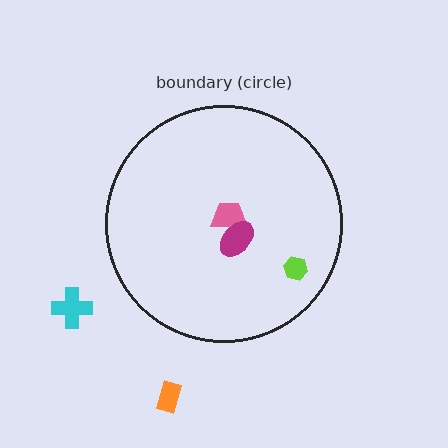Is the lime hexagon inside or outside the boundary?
Inside.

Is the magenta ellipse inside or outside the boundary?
Inside.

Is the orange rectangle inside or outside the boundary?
Outside.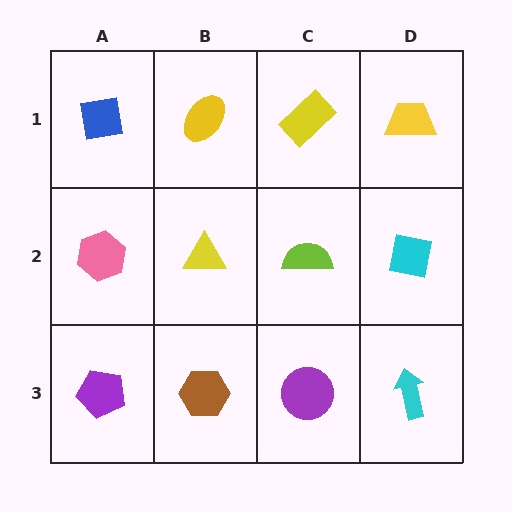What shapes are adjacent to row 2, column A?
A blue square (row 1, column A), a purple pentagon (row 3, column A), a yellow triangle (row 2, column B).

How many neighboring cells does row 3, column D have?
2.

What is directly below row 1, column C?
A lime semicircle.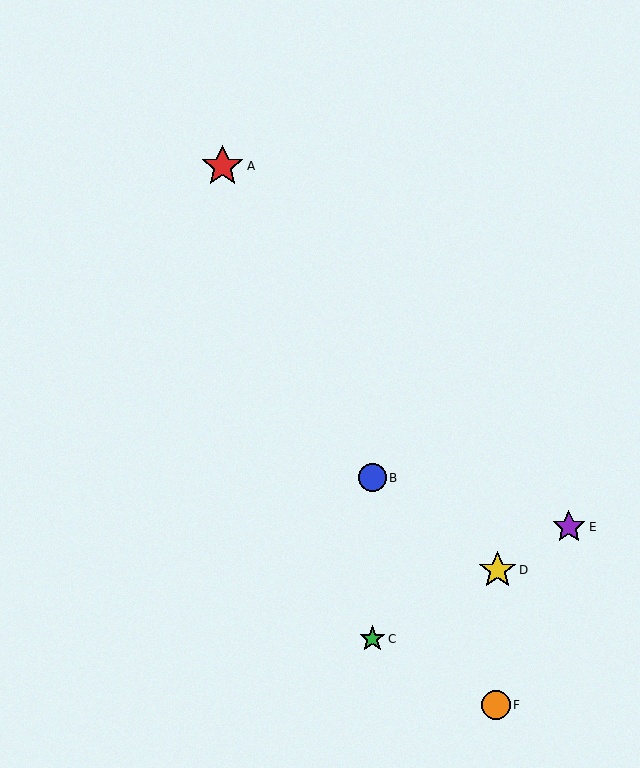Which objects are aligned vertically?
Objects B, C are aligned vertically.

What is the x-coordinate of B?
Object B is at x≈372.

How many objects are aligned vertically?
2 objects (B, C) are aligned vertically.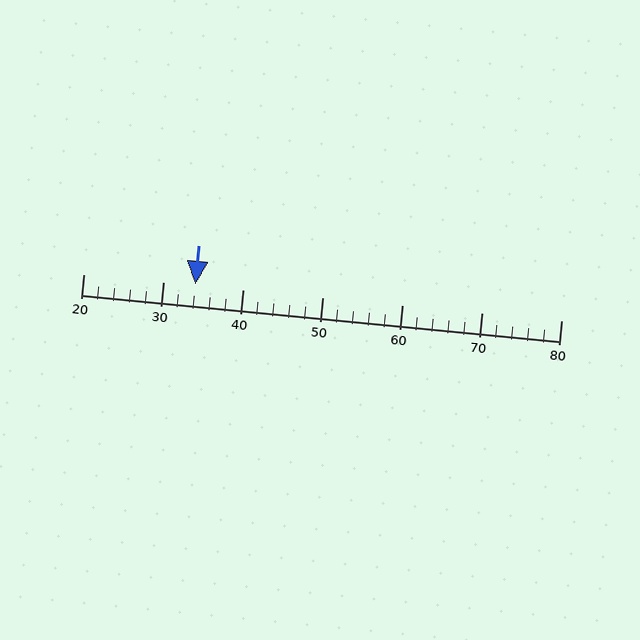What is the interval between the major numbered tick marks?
The major tick marks are spaced 10 units apart.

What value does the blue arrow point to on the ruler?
The blue arrow points to approximately 34.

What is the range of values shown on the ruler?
The ruler shows values from 20 to 80.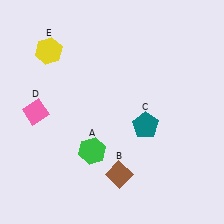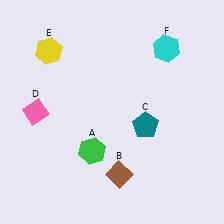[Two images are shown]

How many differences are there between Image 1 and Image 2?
There is 1 difference between the two images.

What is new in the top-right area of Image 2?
A cyan hexagon (F) was added in the top-right area of Image 2.